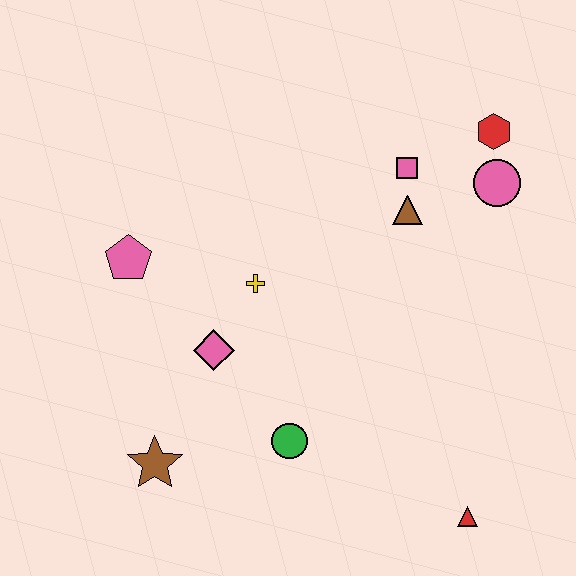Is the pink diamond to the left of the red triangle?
Yes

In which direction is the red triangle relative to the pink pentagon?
The red triangle is to the right of the pink pentagon.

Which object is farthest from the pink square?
The brown star is farthest from the pink square.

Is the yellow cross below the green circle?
No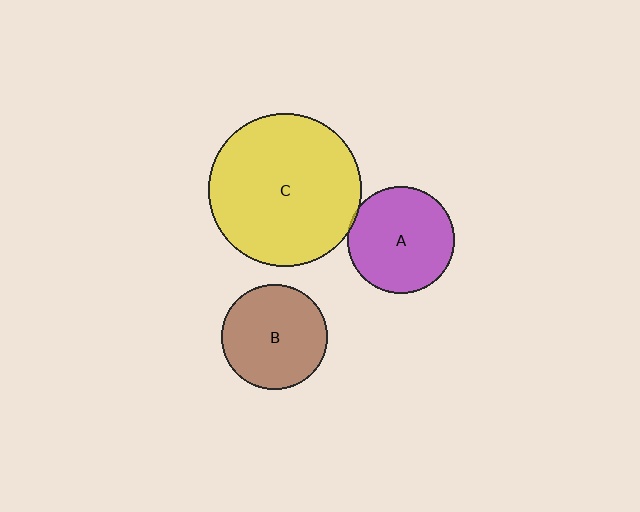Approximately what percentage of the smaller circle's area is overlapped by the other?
Approximately 5%.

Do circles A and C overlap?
Yes.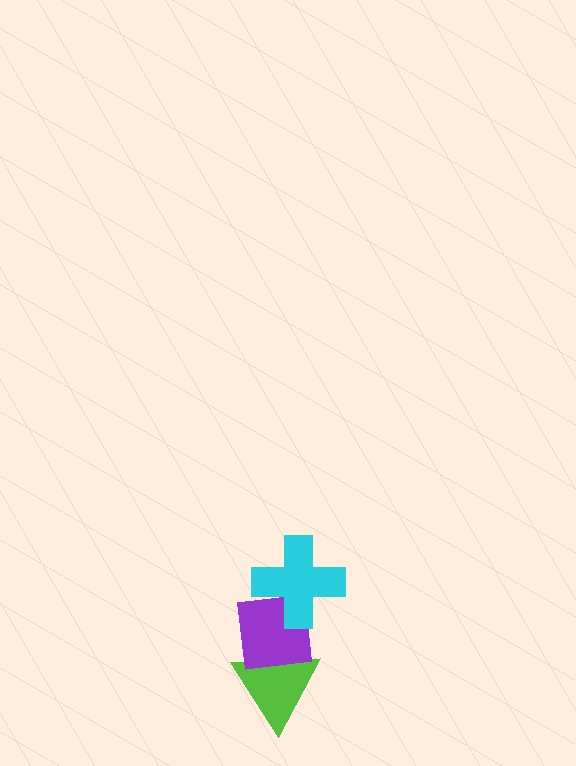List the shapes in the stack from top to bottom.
From top to bottom: the cyan cross, the purple square, the lime triangle.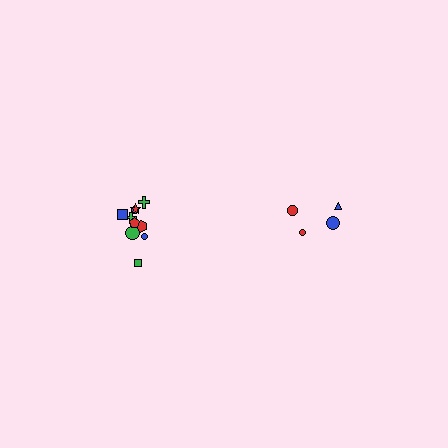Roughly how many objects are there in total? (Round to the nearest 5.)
Roughly 15 objects in total.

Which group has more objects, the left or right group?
The left group.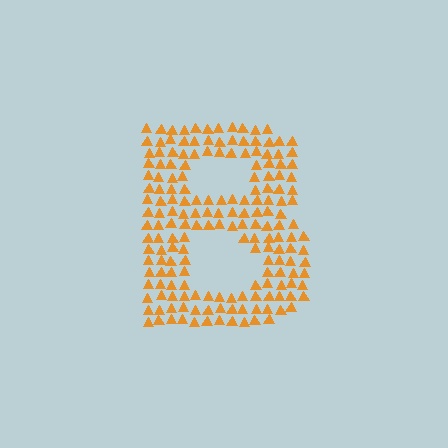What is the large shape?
The large shape is the letter B.